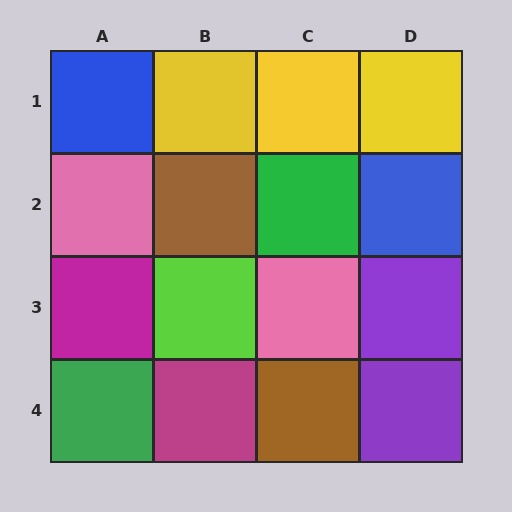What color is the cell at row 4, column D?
Purple.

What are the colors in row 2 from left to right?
Pink, brown, green, blue.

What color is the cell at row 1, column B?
Yellow.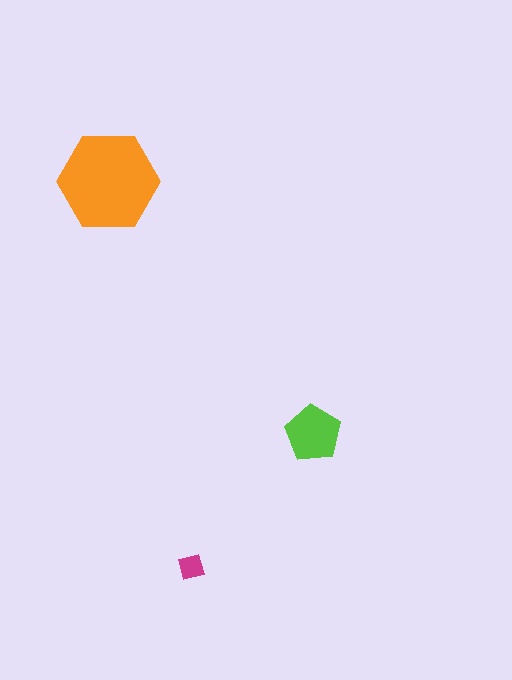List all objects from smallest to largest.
The magenta square, the lime pentagon, the orange hexagon.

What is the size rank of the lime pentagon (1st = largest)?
2nd.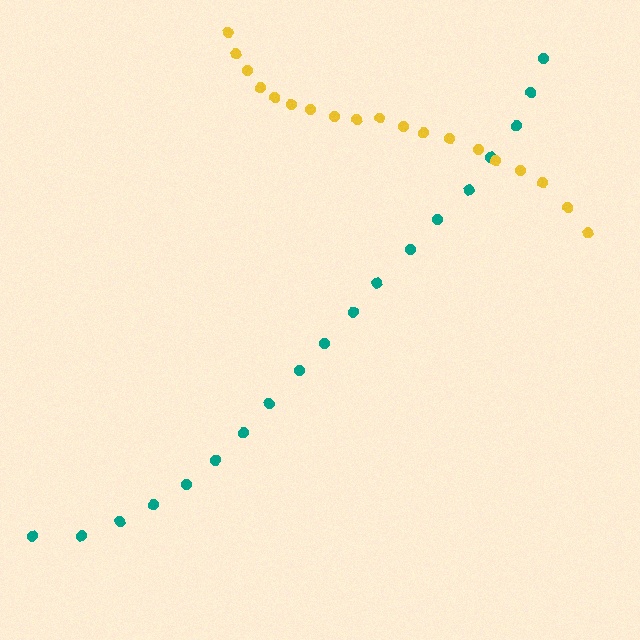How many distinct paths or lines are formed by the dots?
There are 2 distinct paths.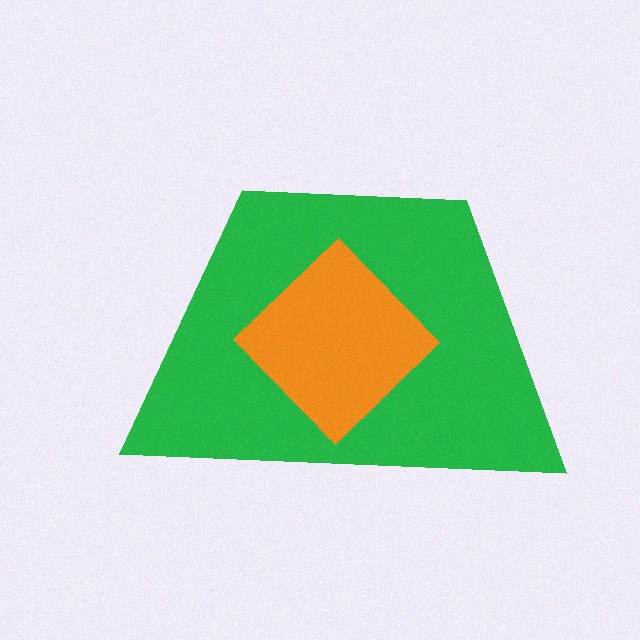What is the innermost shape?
The orange diamond.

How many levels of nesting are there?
2.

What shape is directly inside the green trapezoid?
The orange diamond.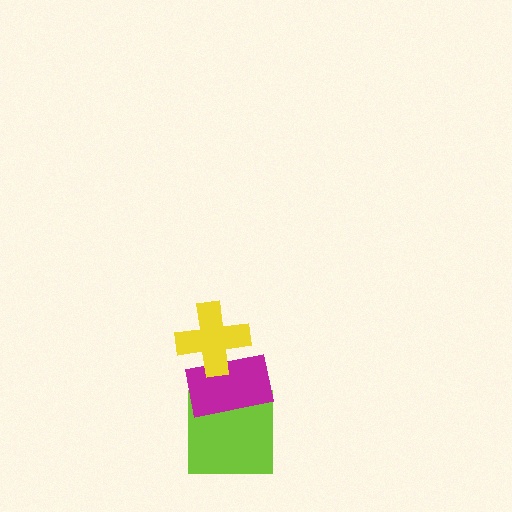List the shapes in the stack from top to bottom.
From top to bottom: the yellow cross, the magenta rectangle, the lime square.